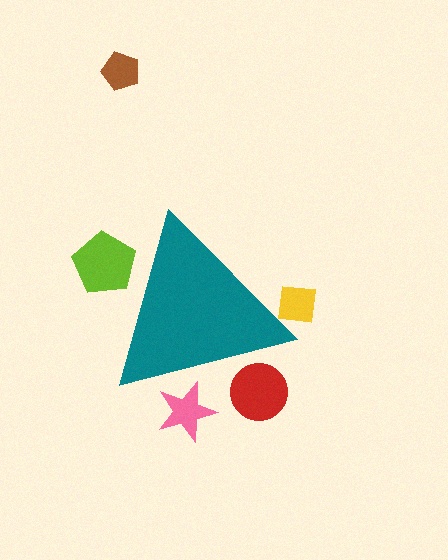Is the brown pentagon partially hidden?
No, the brown pentagon is fully visible.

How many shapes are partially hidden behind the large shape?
4 shapes are partially hidden.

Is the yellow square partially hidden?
Yes, the yellow square is partially hidden behind the teal triangle.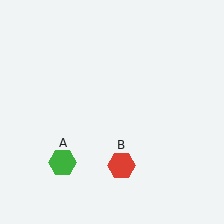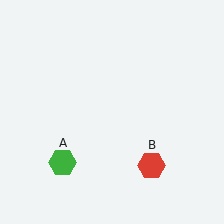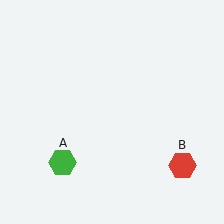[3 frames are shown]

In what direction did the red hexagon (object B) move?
The red hexagon (object B) moved right.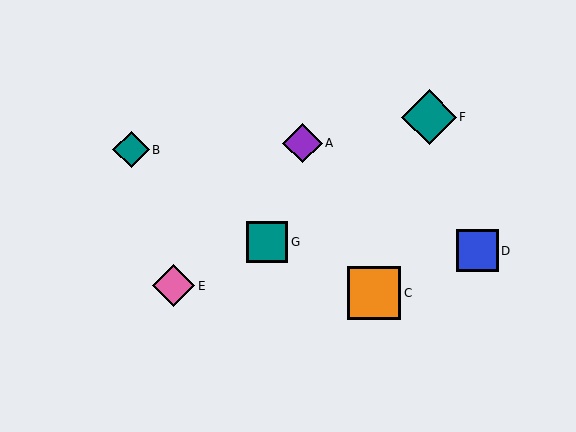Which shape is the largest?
The teal diamond (labeled F) is the largest.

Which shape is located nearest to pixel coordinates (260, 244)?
The teal square (labeled G) at (267, 242) is nearest to that location.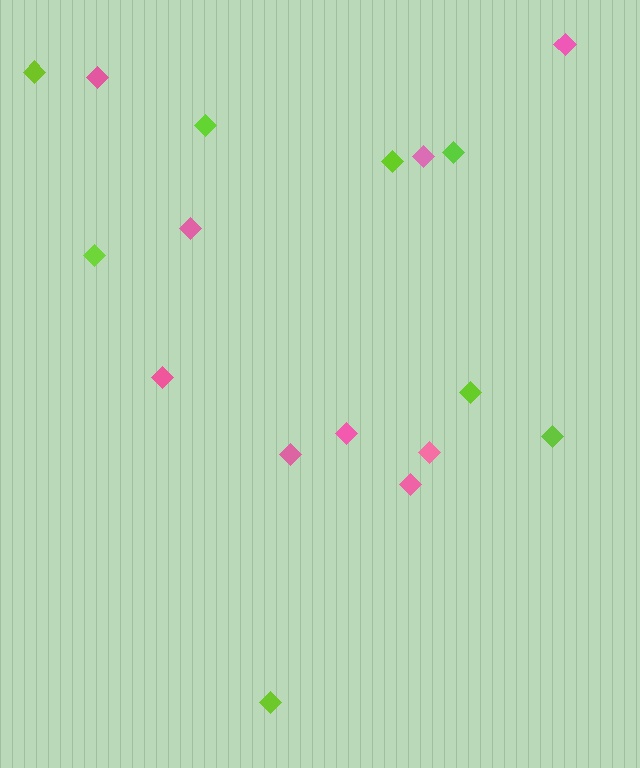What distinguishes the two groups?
There are 2 groups: one group of lime diamonds (8) and one group of pink diamonds (9).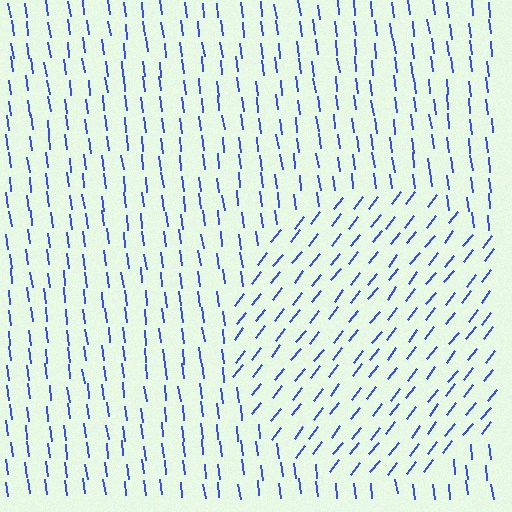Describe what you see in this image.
The image is filled with small blue line segments. A circle region in the image has lines oriented differently from the surrounding lines, creating a visible texture boundary.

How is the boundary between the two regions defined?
The boundary is defined purely by a change in line orientation (approximately 45 degrees difference). All lines are the same color and thickness.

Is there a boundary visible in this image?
Yes, there is a texture boundary formed by a change in line orientation.